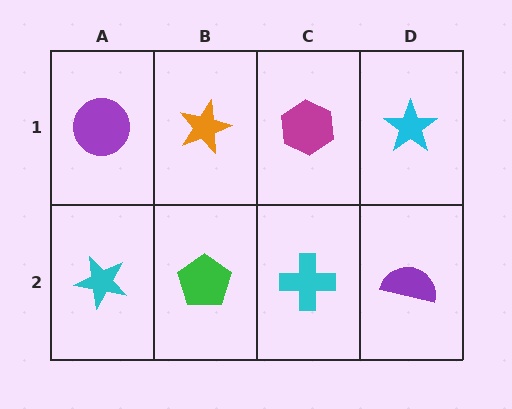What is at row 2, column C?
A cyan cross.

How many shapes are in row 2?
4 shapes.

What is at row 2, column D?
A purple semicircle.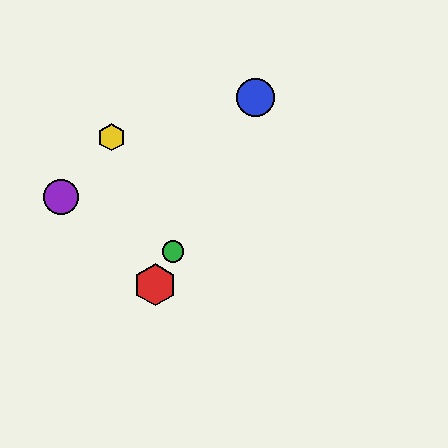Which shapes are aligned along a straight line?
The red hexagon, the blue circle, the green circle are aligned along a straight line.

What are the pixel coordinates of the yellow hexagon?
The yellow hexagon is at (111, 137).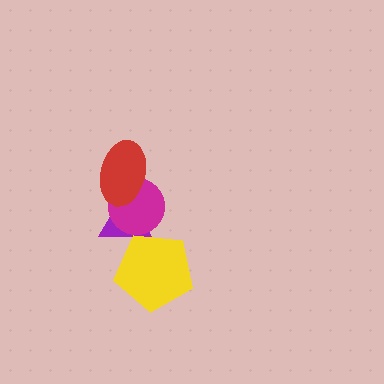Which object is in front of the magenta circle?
The red ellipse is in front of the magenta circle.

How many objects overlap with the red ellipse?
2 objects overlap with the red ellipse.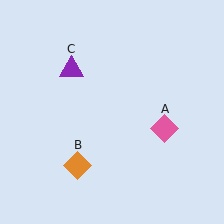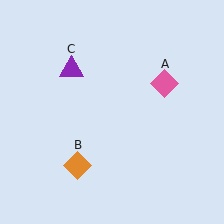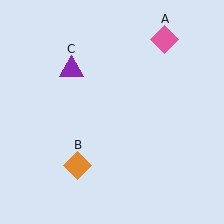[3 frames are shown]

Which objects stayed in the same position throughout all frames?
Orange diamond (object B) and purple triangle (object C) remained stationary.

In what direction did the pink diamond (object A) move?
The pink diamond (object A) moved up.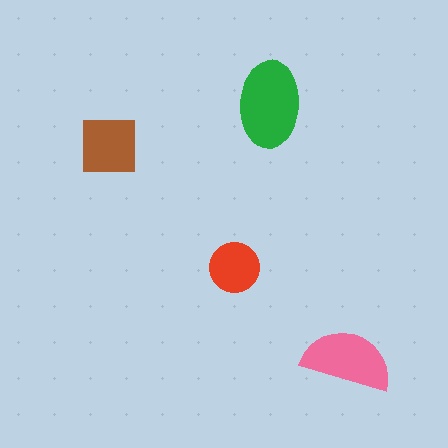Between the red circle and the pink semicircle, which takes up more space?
The pink semicircle.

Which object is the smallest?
The red circle.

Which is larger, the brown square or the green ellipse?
The green ellipse.